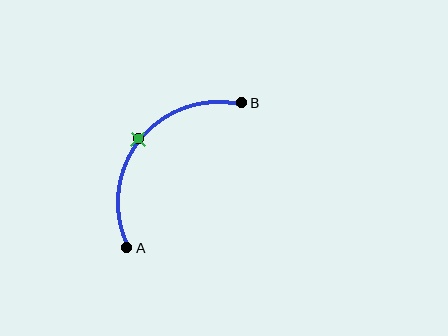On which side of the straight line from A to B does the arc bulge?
The arc bulges above and to the left of the straight line connecting A and B.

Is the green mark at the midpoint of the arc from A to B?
Yes. The green mark lies on the arc at equal arc-length from both A and B — it is the arc midpoint.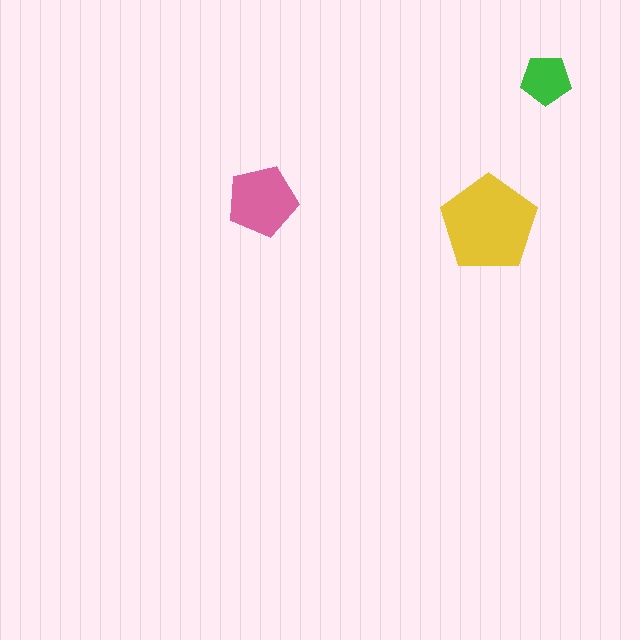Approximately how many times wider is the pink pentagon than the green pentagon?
About 1.5 times wider.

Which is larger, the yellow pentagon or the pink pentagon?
The yellow one.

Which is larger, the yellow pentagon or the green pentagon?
The yellow one.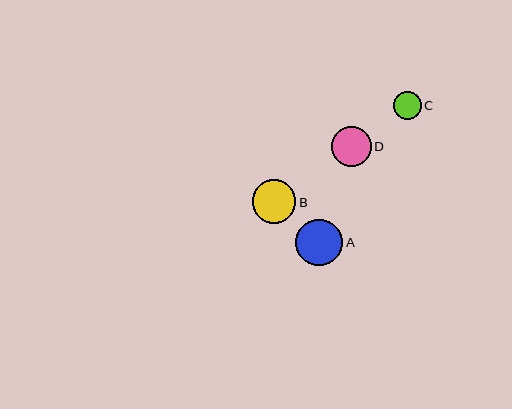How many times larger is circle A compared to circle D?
Circle A is approximately 1.2 times the size of circle D.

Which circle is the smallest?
Circle C is the smallest with a size of approximately 28 pixels.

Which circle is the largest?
Circle A is the largest with a size of approximately 47 pixels.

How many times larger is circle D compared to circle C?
Circle D is approximately 1.4 times the size of circle C.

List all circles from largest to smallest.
From largest to smallest: A, B, D, C.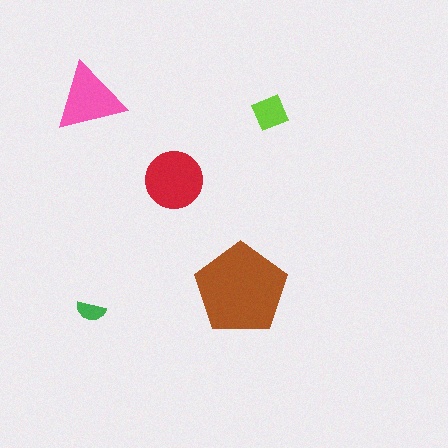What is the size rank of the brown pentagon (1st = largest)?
1st.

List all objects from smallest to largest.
The green semicircle, the lime square, the pink triangle, the red circle, the brown pentagon.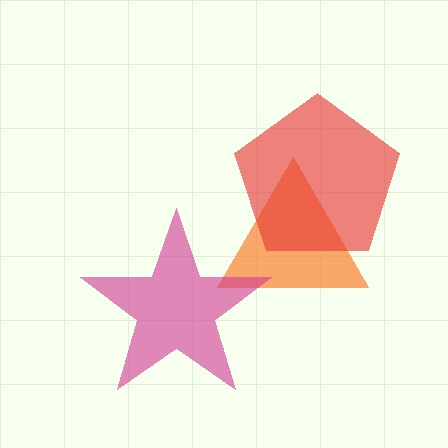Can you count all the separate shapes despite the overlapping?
Yes, there are 3 separate shapes.